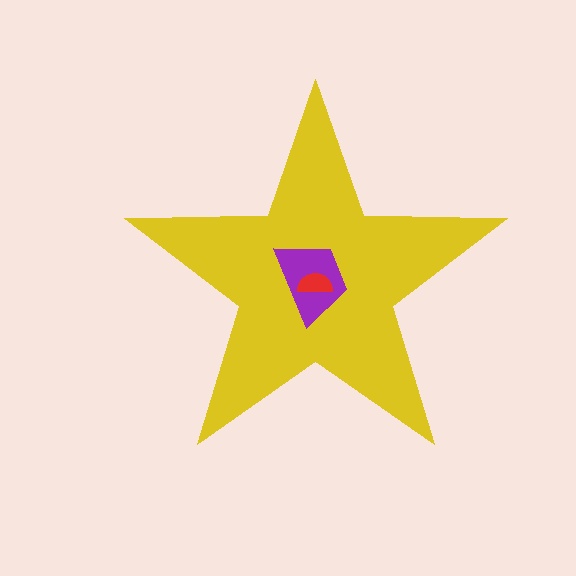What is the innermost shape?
The red semicircle.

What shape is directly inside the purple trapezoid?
The red semicircle.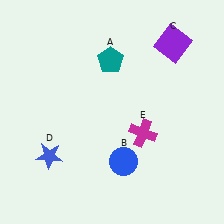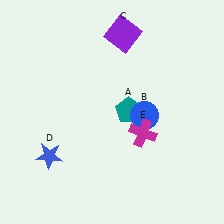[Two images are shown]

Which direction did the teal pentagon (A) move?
The teal pentagon (A) moved down.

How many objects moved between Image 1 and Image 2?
3 objects moved between the two images.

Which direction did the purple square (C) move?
The purple square (C) moved left.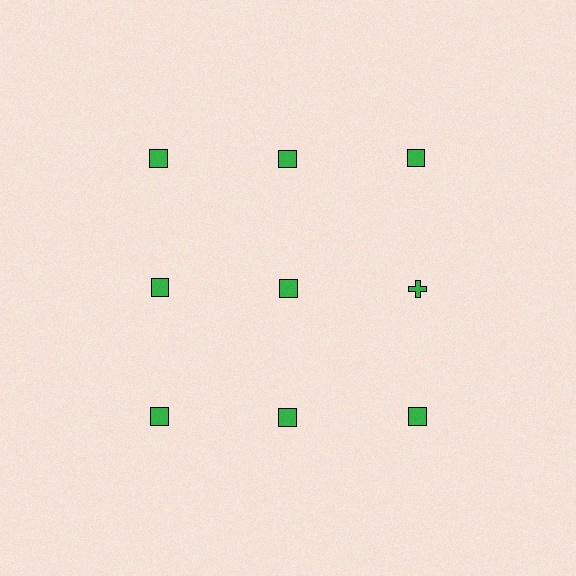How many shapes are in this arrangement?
There are 9 shapes arranged in a grid pattern.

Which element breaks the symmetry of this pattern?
The green cross in the second row, center column breaks the symmetry. All other shapes are green squares.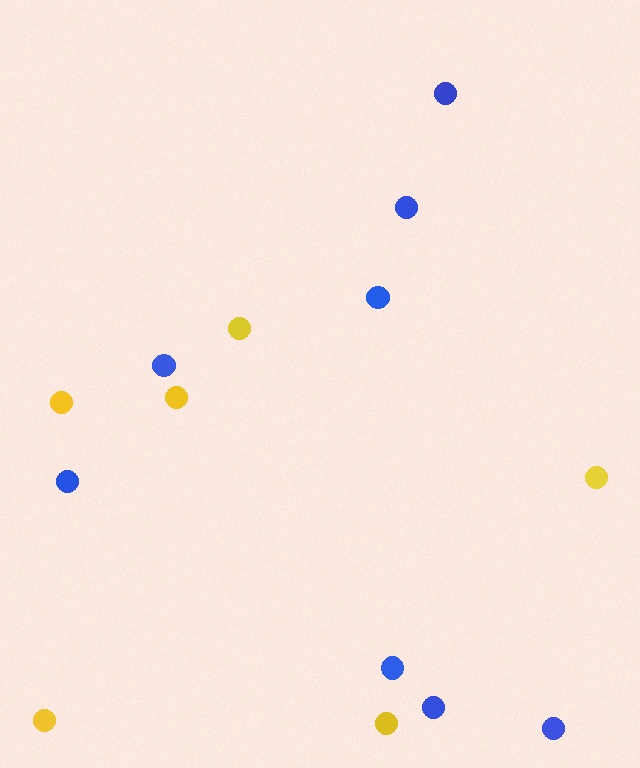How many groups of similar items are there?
There are 2 groups: one group of yellow circles (6) and one group of blue circles (8).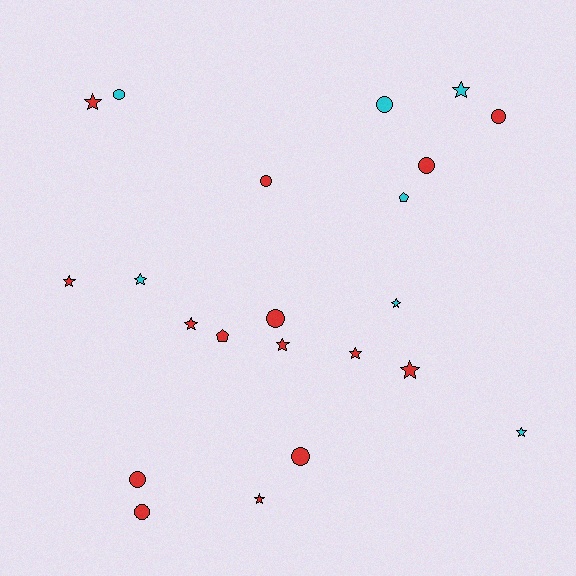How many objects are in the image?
There are 22 objects.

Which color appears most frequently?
Red, with 15 objects.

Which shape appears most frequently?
Star, with 11 objects.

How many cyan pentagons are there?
There is 1 cyan pentagon.